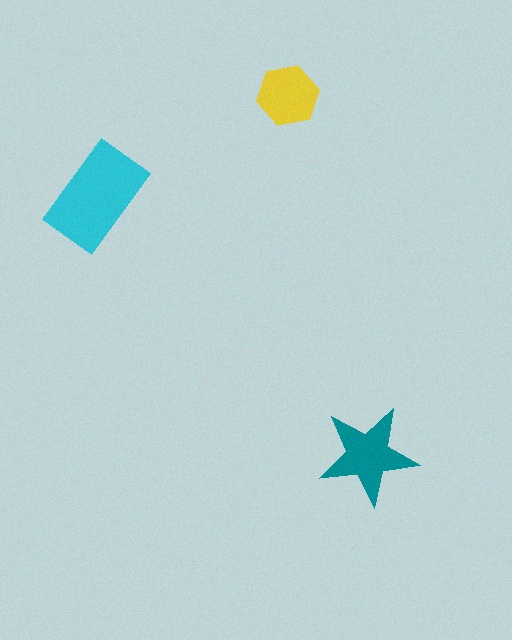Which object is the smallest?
The yellow hexagon.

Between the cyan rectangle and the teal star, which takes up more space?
The cyan rectangle.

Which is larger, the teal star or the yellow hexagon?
The teal star.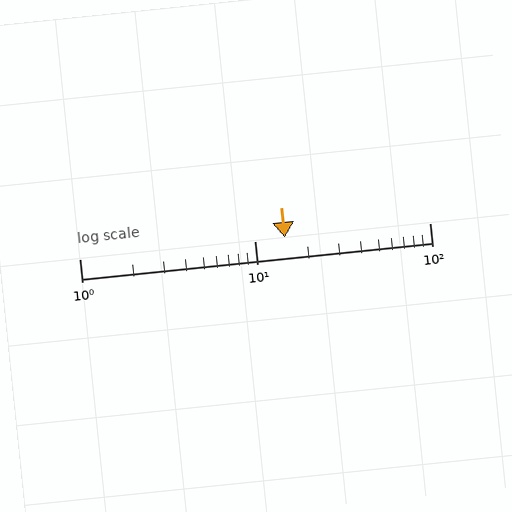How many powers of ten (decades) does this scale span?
The scale spans 2 decades, from 1 to 100.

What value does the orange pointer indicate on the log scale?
The pointer indicates approximately 15.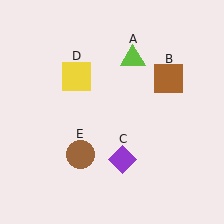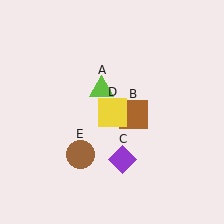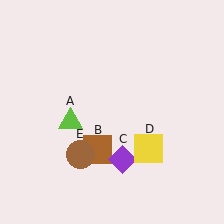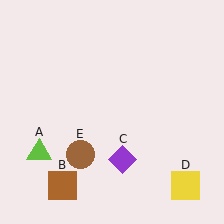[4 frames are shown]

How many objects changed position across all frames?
3 objects changed position: lime triangle (object A), brown square (object B), yellow square (object D).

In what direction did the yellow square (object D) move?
The yellow square (object D) moved down and to the right.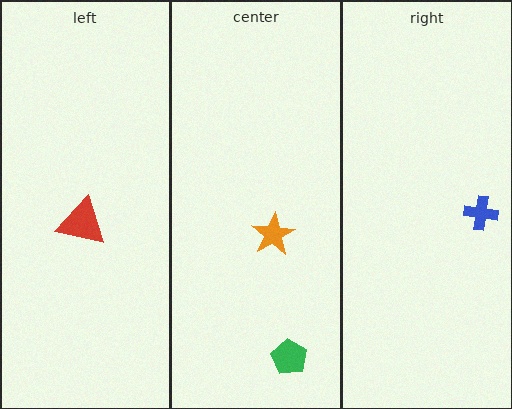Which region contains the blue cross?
The right region.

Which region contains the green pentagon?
The center region.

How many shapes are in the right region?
1.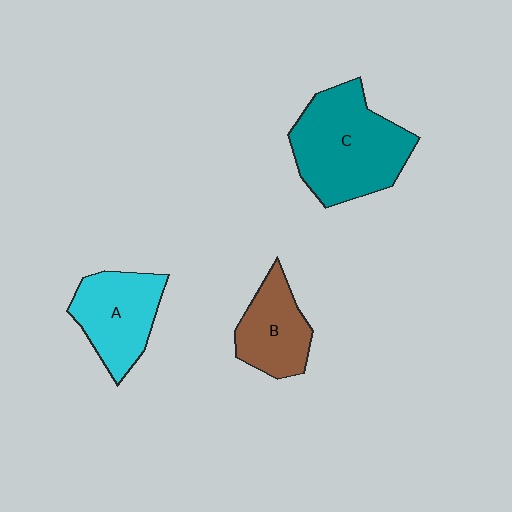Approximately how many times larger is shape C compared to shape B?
Approximately 1.8 times.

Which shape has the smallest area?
Shape B (brown).